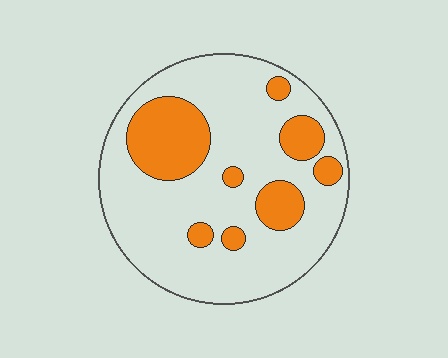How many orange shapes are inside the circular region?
8.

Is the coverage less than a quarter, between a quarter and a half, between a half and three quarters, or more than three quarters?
Less than a quarter.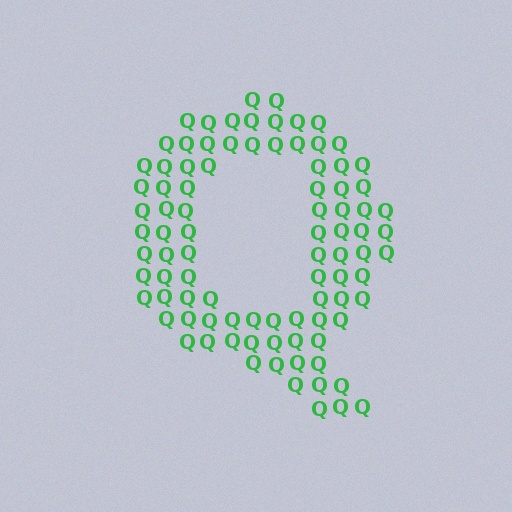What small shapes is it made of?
It is made of small letter Q's.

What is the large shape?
The large shape is the letter Q.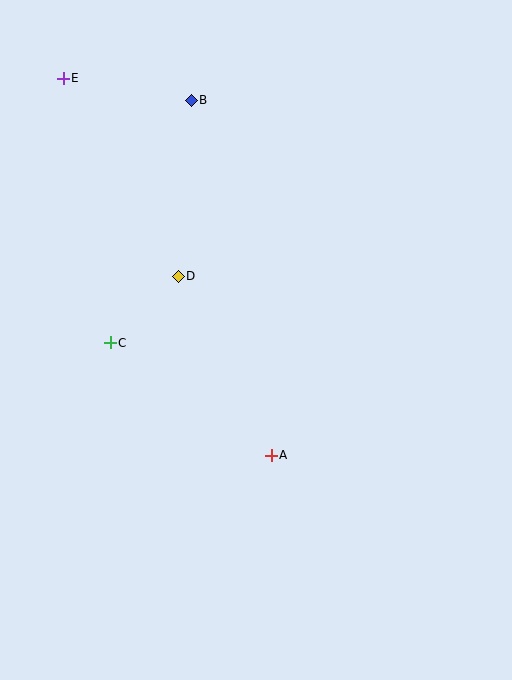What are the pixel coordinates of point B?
Point B is at (191, 100).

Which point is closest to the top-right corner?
Point B is closest to the top-right corner.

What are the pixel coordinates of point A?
Point A is at (271, 455).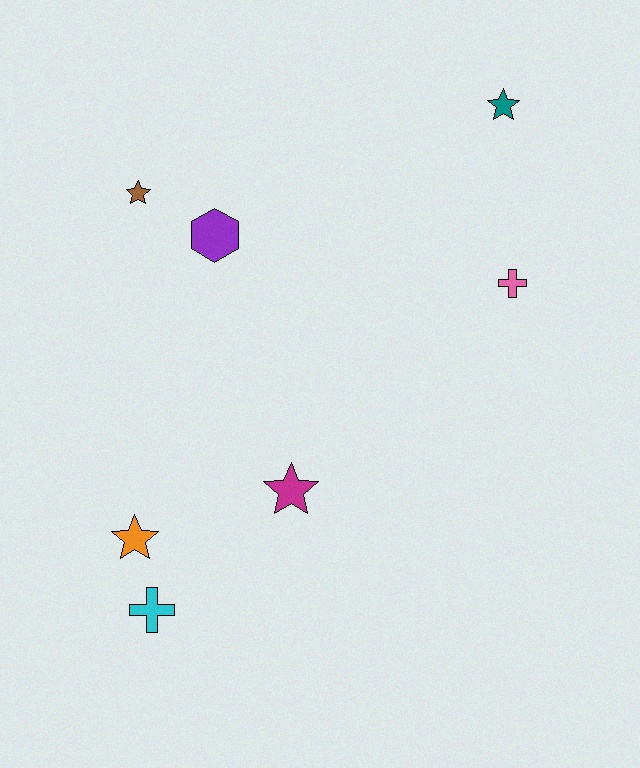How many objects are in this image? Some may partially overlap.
There are 7 objects.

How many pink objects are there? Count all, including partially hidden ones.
There is 1 pink object.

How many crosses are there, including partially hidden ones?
There are 2 crosses.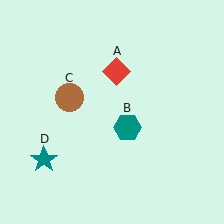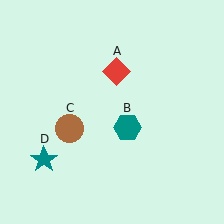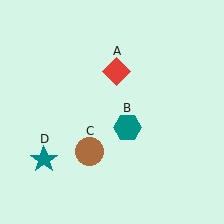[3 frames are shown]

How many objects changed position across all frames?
1 object changed position: brown circle (object C).